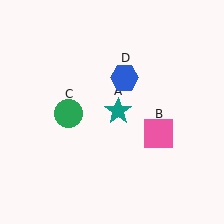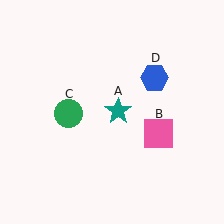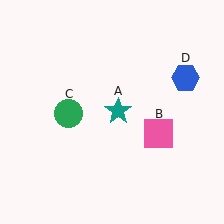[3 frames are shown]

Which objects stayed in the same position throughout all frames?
Teal star (object A) and pink square (object B) and green circle (object C) remained stationary.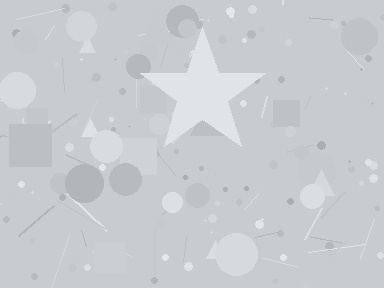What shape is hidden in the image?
A star is hidden in the image.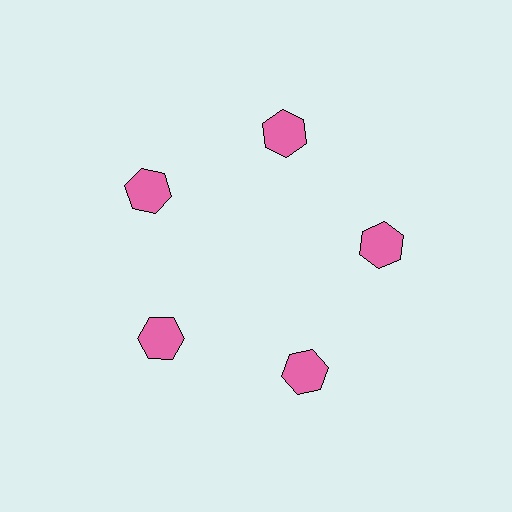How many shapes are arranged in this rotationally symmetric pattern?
There are 5 shapes, arranged in 5 groups of 1.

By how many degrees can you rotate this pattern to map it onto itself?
The pattern maps onto itself every 72 degrees of rotation.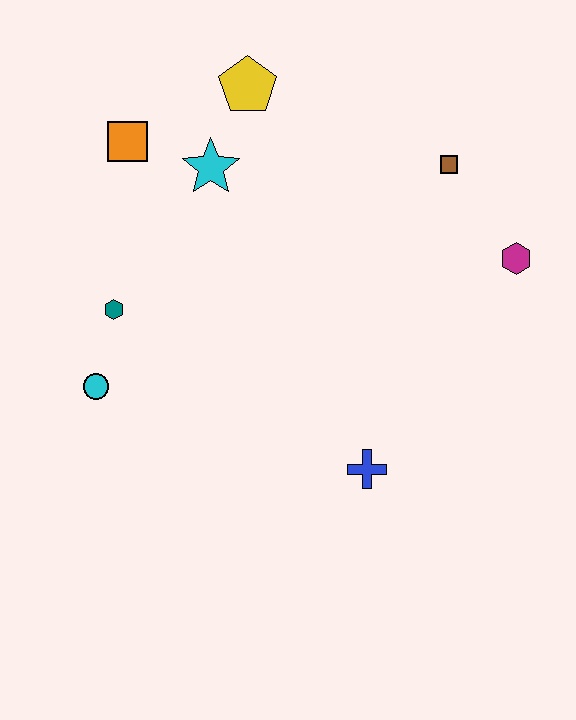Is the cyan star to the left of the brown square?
Yes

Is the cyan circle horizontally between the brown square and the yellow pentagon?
No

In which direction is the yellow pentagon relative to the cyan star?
The yellow pentagon is above the cyan star.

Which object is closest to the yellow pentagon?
The cyan star is closest to the yellow pentagon.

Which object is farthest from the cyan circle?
The magenta hexagon is farthest from the cyan circle.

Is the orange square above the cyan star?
Yes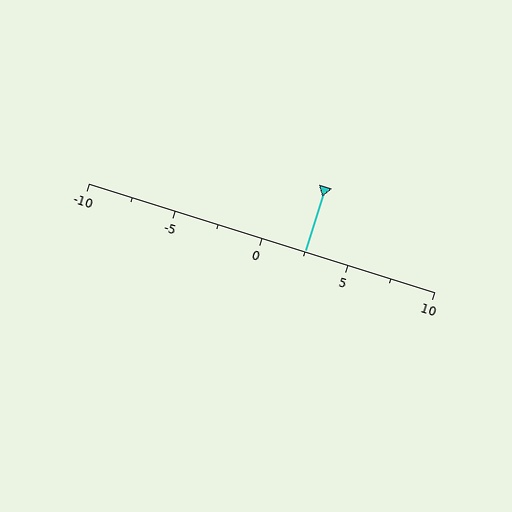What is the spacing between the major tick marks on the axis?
The major ticks are spaced 5 apart.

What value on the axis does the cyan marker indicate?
The marker indicates approximately 2.5.